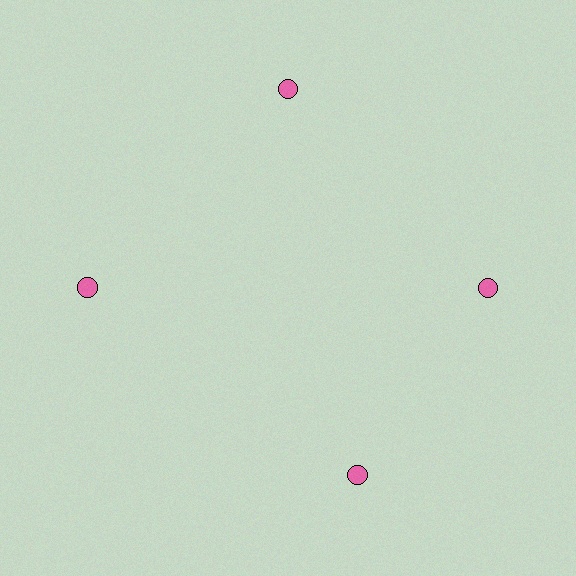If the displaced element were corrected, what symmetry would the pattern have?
It would have 4-fold rotational symmetry — the pattern would map onto itself every 90 degrees.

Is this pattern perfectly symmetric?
No. The 4 pink circles are arranged in a ring, but one element near the 6 o'clock position is rotated out of alignment along the ring, breaking the 4-fold rotational symmetry.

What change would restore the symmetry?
The symmetry would be restored by rotating it back into even spacing with its neighbors so that all 4 circles sit at equal angles and equal distance from the center.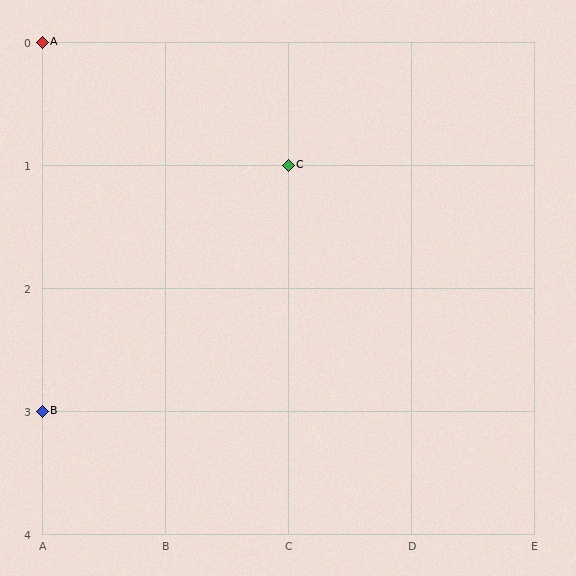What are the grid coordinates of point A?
Point A is at grid coordinates (A, 0).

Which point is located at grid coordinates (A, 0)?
Point A is at (A, 0).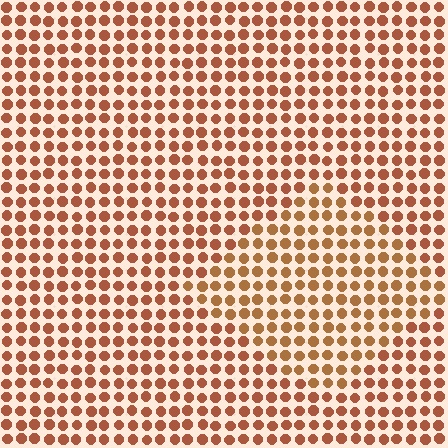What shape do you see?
I see a diamond.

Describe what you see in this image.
The image is filled with small brown elements in a uniform arrangement. A diamond-shaped region is visible where the elements are tinted to a slightly different hue, forming a subtle color boundary.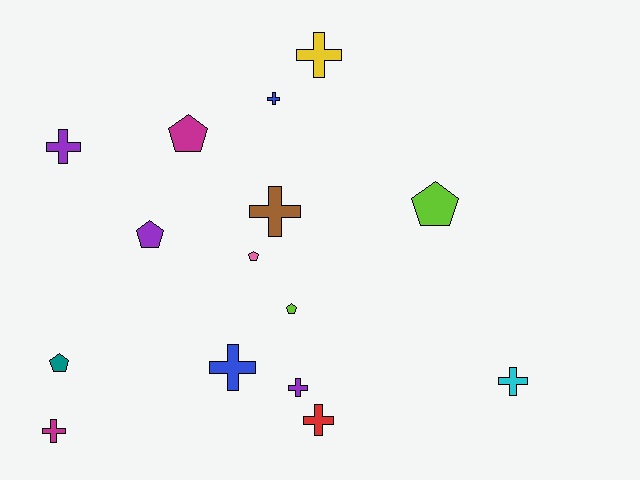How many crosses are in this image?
There are 9 crosses.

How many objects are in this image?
There are 15 objects.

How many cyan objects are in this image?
There is 1 cyan object.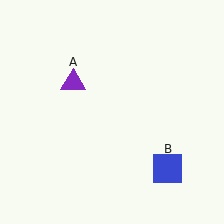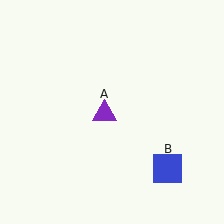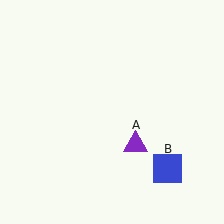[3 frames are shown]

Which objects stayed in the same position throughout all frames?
Blue square (object B) remained stationary.